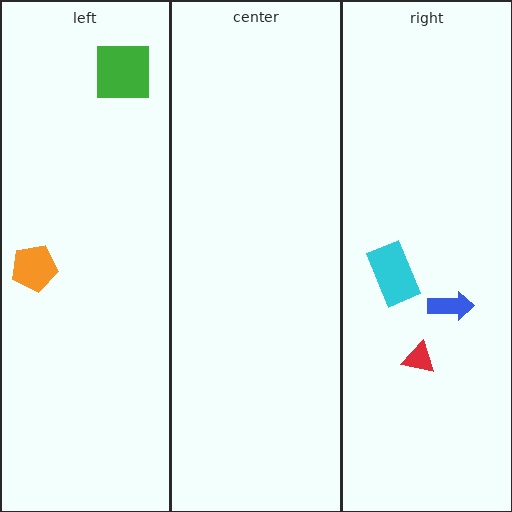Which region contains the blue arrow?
The right region.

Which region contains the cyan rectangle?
The right region.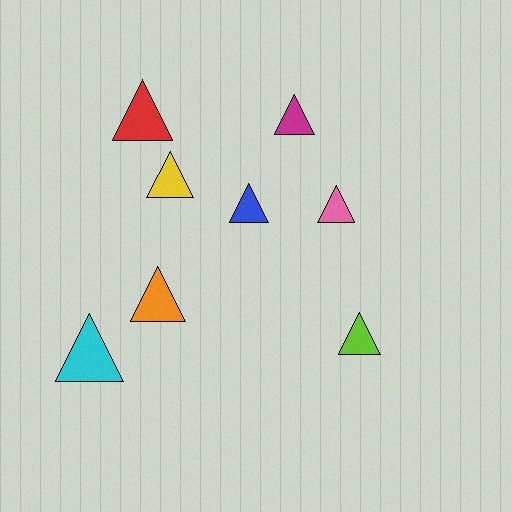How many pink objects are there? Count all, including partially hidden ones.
There is 1 pink object.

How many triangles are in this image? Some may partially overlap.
There are 8 triangles.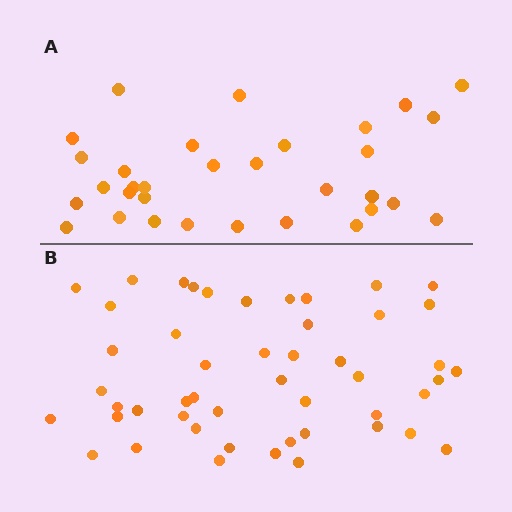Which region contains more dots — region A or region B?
Region B (the bottom region) has more dots.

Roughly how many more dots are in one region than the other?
Region B has approximately 15 more dots than region A.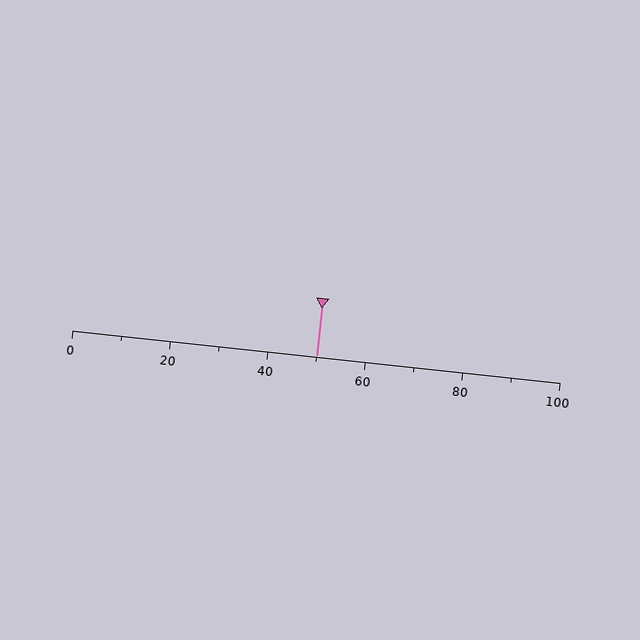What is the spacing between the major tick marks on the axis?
The major ticks are spaced 20 apart.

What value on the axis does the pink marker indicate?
The marker indicates approximately 50.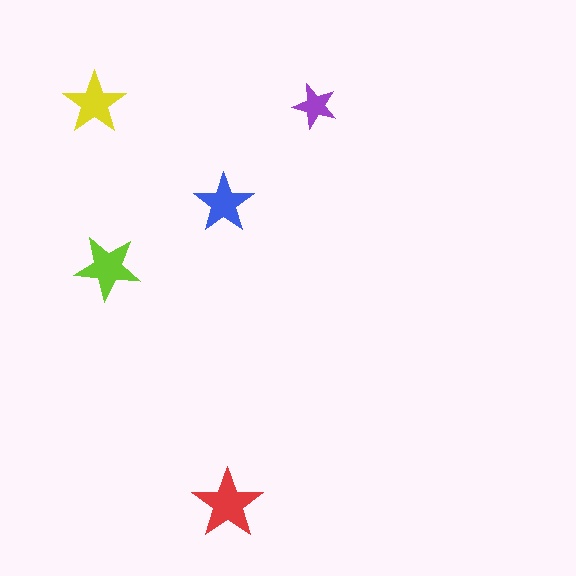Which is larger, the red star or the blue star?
The red one.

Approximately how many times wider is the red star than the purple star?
About 1.5 times wider.